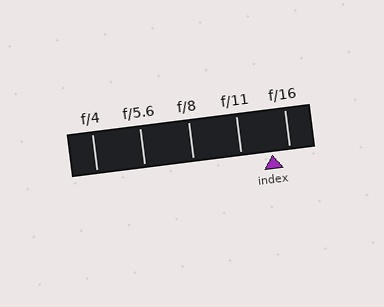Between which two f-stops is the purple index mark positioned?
The index mark is between f/11 and f/16.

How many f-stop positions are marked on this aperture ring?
There are 5 f-stop positions marked.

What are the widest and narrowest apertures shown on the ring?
The widest aperture shown is f/4 and the narrowest is f/16.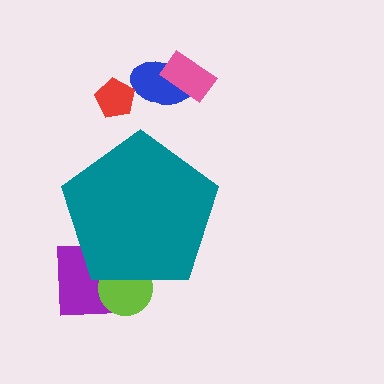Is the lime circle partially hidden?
Yes, the lime circle is partially hidden behind the teal pentagon.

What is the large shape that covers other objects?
A teal pentagon.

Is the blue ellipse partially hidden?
No, the blue ellipse is fully visible.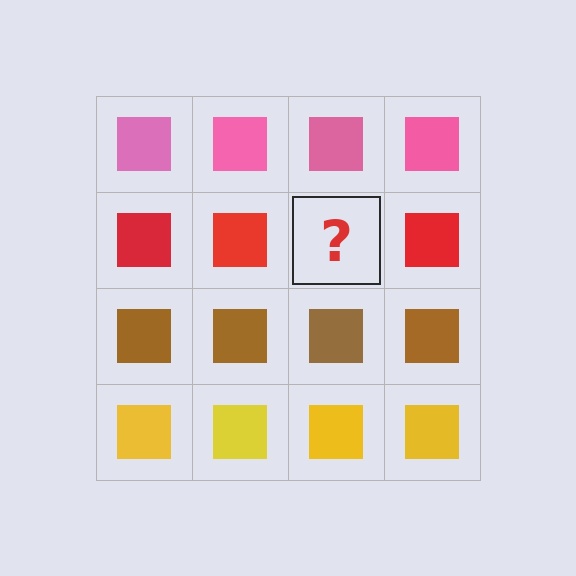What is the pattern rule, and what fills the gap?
The rule is that each row has a consistent color. The gap should be filled with a red square.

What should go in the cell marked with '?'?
The missing cell should contain a red square.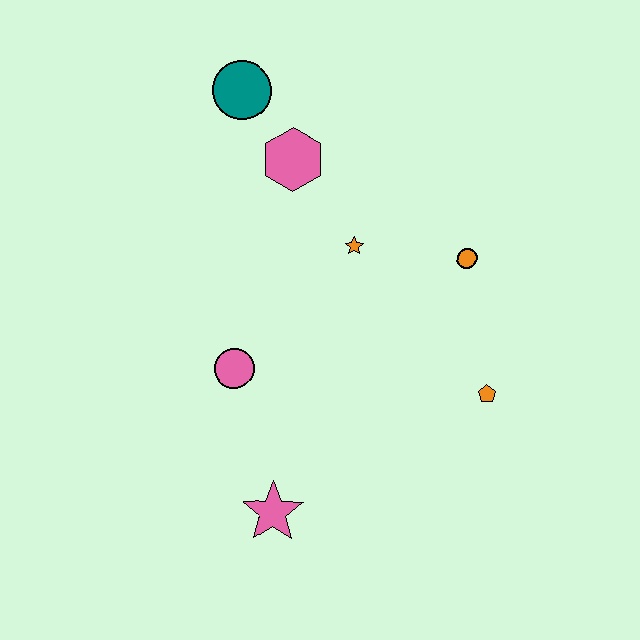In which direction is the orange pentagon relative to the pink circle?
The orange pentagon is to the right of the pink circle.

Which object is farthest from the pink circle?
The teal circle is farthest from the pink circle.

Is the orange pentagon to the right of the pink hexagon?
Yes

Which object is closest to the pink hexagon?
The teal circle is closest to the pink hexagon.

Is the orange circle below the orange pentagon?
No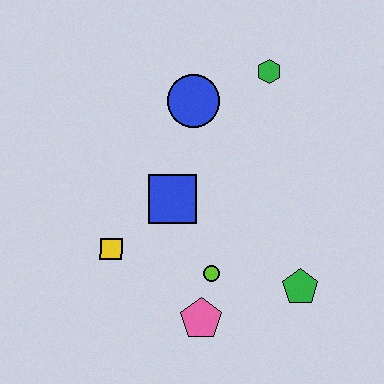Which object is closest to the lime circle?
The pink pentagon is closest to the lime circle.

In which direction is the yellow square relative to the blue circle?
The yellow square is below the blue circle.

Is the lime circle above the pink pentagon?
Yes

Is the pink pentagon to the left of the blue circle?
No